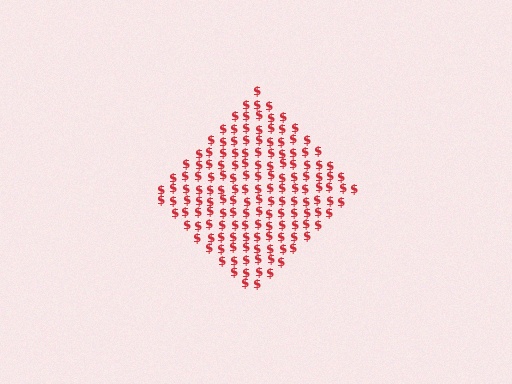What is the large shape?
The large shape is a diamond.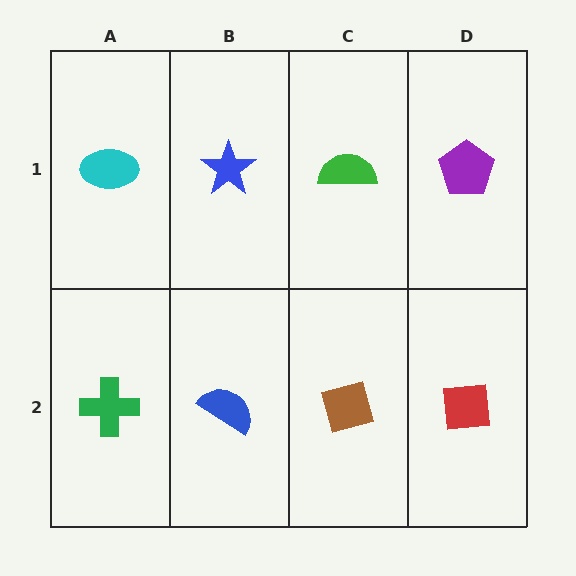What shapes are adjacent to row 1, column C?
A brown diamond (row 2, column C), a blue star (row 1, column B), a purple pentagon (row 1, column D).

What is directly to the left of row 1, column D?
A green semicircle.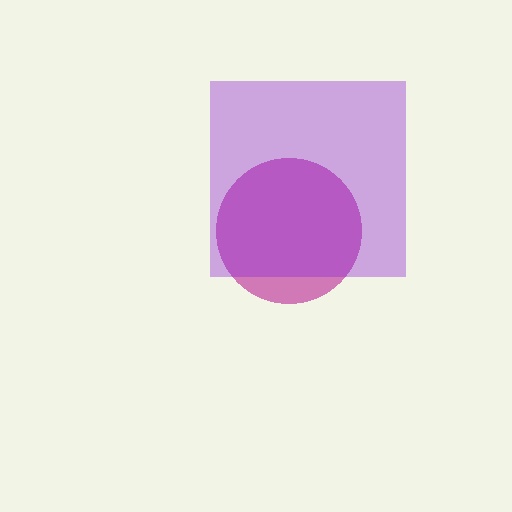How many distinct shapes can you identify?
There are 2 distinct shapes: a magenta circle, a purple square.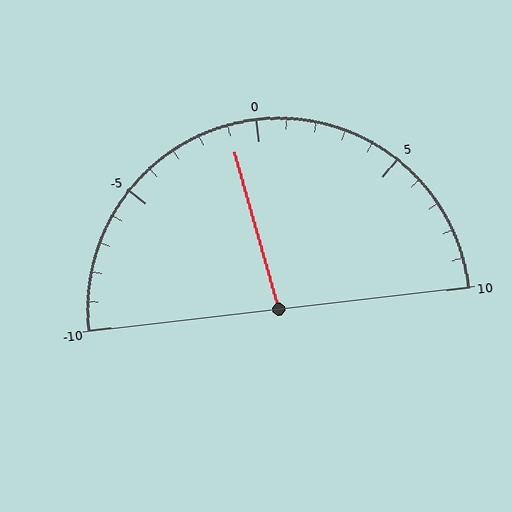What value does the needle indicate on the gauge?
The needle indicates approximately -1.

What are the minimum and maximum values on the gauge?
The gauge ranges from -10 to 10.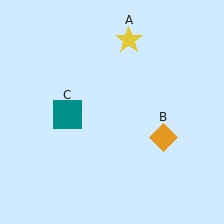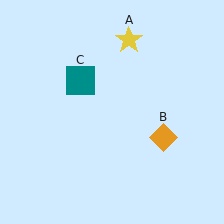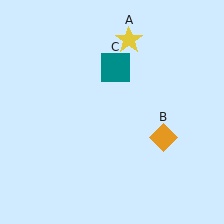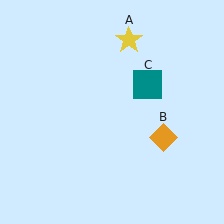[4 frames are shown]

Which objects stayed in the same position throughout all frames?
Yellow star (object A) and orange diamond (object B) remained stationary.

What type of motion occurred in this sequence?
The teal square (object C) rotated clockwise around the center of the scene.